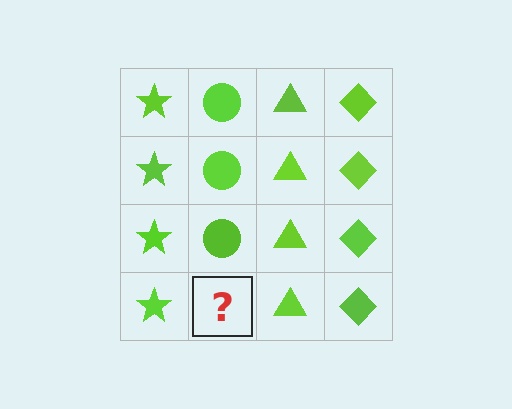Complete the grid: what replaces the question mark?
The question mark should be replaced with a lime circle.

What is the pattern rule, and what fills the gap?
The rule is that each column has a consistent shape. The gap should be filled with a lime circle.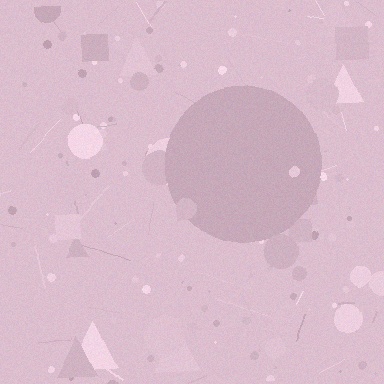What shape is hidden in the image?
A circle is hidden in the image.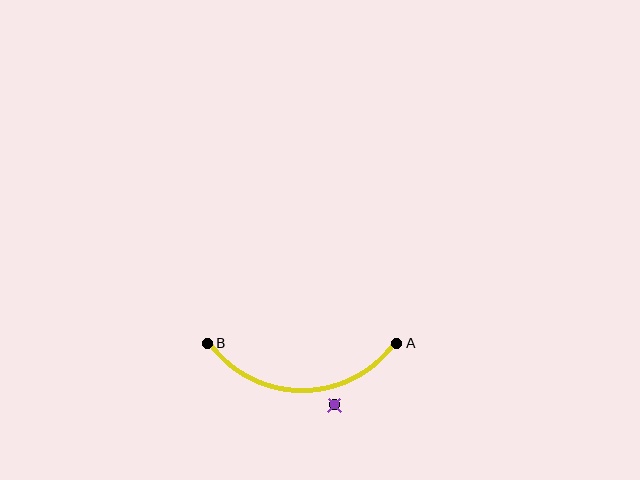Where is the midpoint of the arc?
The arc midpoint is the point on the curve farthest from the straight line joining A and B. It sits below that line.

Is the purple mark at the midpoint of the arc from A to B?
No — the purple mark does not lie on the arc at all. It sits slightly outside the curve.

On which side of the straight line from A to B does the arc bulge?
The arc bulges below the straight line connecting A and B.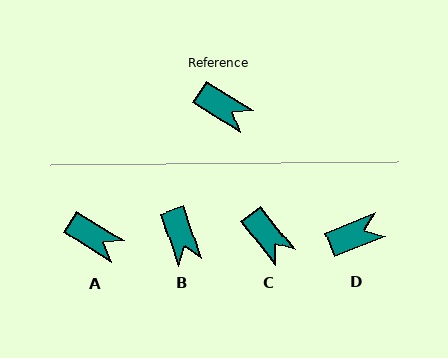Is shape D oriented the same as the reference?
No, it is off by about 53 degrees.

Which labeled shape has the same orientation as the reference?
A.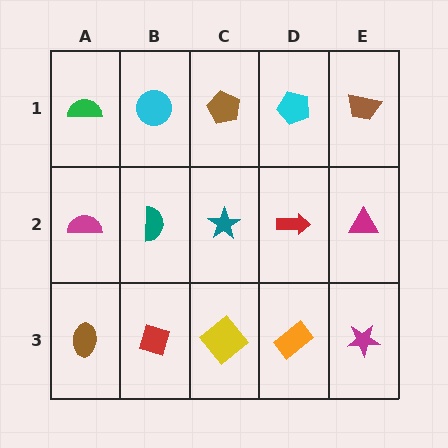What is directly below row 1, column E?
A magenta triangle.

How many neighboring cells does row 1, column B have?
3.